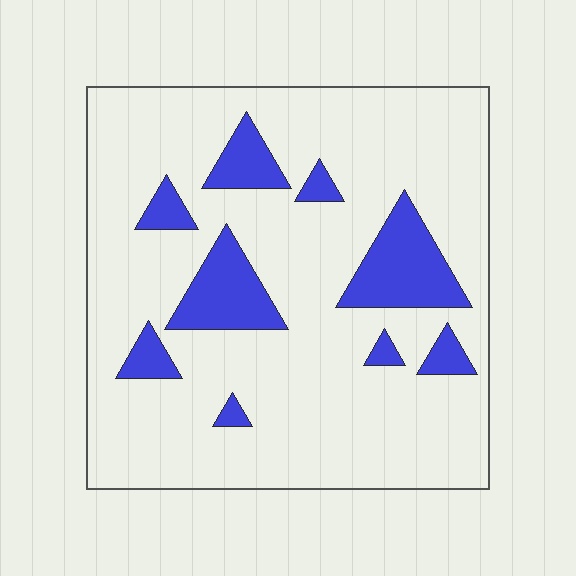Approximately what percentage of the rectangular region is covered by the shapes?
Approximately 15%.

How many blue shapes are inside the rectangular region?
9.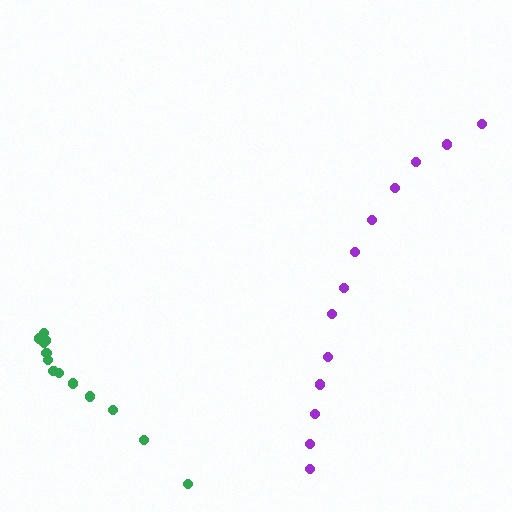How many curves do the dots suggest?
There are 2 distinct paths.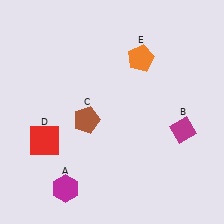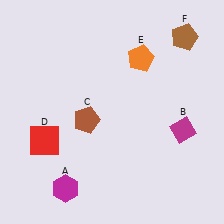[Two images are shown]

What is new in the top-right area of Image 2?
A brown pentagon (F) was added in the top-right area of Image 2.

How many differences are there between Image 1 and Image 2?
There is 1 difference between the two images.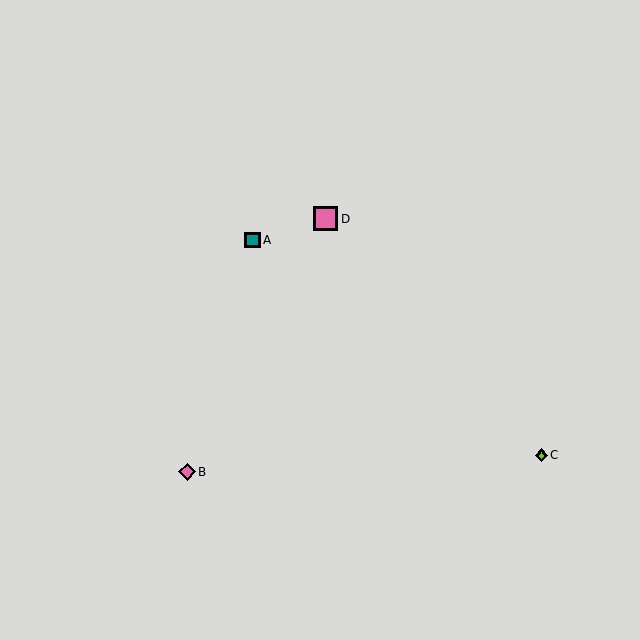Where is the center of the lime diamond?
The center of the lime diamond is at (541, 455).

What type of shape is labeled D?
Shape D is a pink square.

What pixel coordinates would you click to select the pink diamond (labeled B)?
Click at (187, 472) to select the pink diamond B.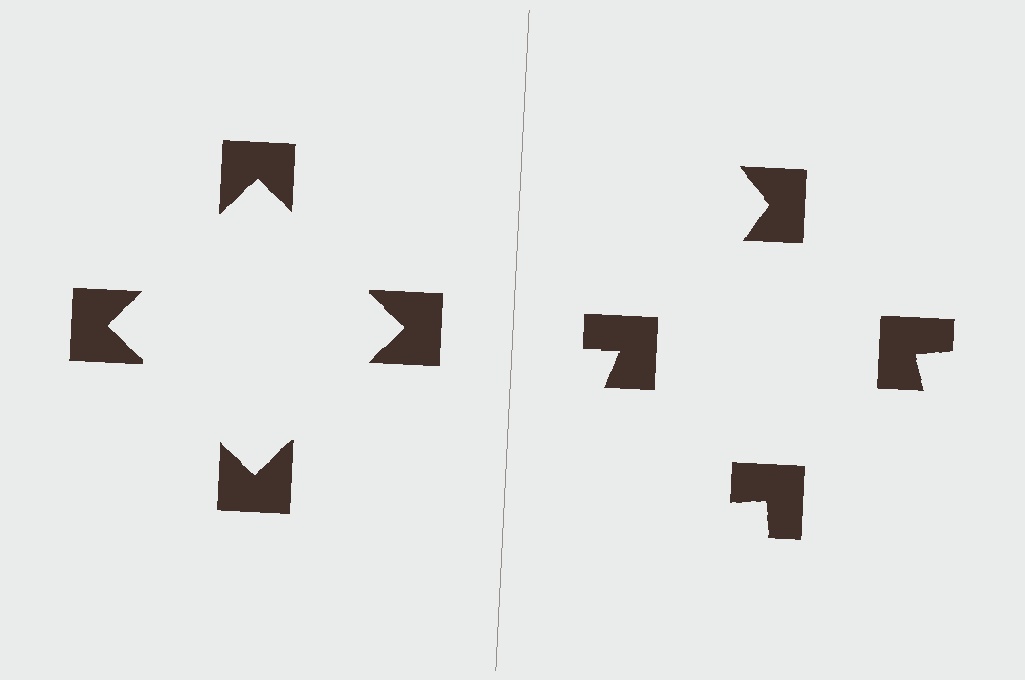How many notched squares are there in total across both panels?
8 — 4 on each side.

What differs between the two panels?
The notched squares are positioned identically on both sides; only the wedge orientations differ. On the left they align to a square; on the right they are misaligned.